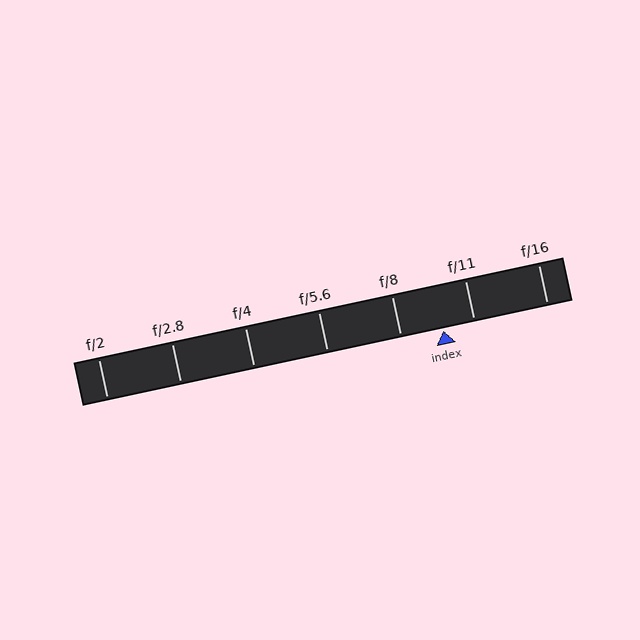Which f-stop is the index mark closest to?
The index mark is closest to f/11.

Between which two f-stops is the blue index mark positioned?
The index mark is between f/8 and f/11.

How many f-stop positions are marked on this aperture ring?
There are 7 f-stop positions marked.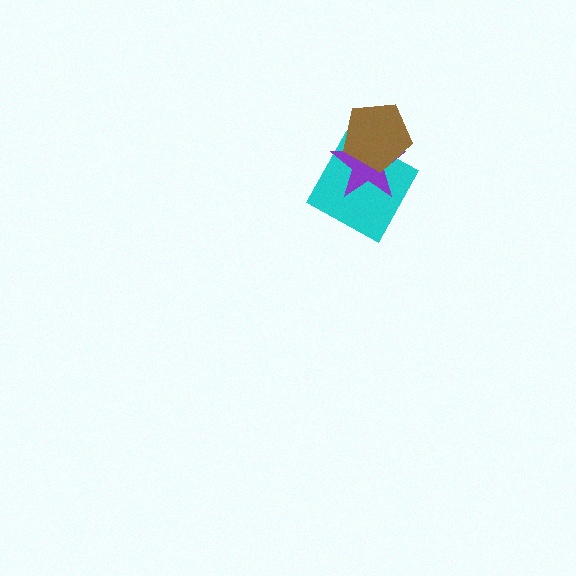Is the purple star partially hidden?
Yes, it is partially covered by another shape.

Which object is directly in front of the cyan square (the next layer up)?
The purple star is directly in front of the cyan square.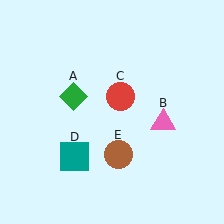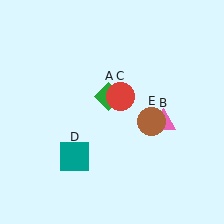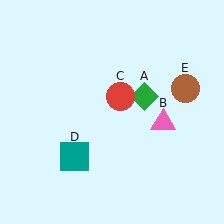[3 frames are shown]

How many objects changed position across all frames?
2 objects changed position: green diamond (object A), brown circle (object E).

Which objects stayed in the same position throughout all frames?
Pink triangle (object B) and red circle (object C) and teal square (object D) remained stationary.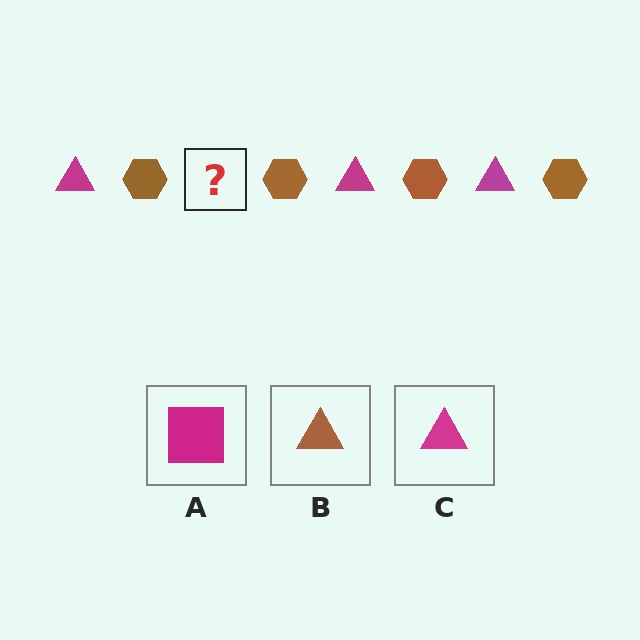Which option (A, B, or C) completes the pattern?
C.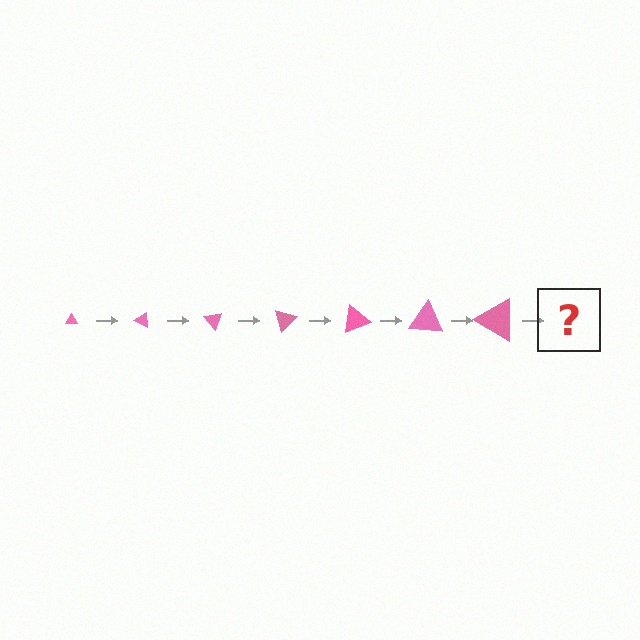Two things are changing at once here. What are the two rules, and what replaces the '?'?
The two rules are that the triangle grows larger each step and it rotates 25 degrees each step. The '?' should be a triangle, larger than the previous one and rotated 175 degrees from the start.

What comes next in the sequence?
The next element should be a triangle, larger than the previous one and rotated 175 degrees from the start.